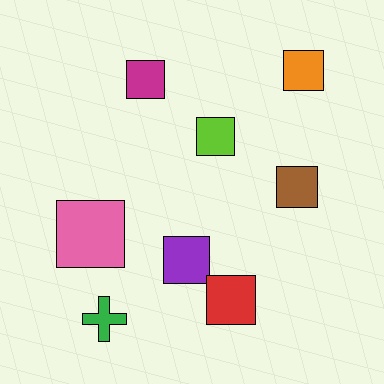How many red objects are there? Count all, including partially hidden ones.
There is 1 red object.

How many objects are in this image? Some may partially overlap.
There are 8 objects.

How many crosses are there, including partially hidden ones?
There is 1 cross.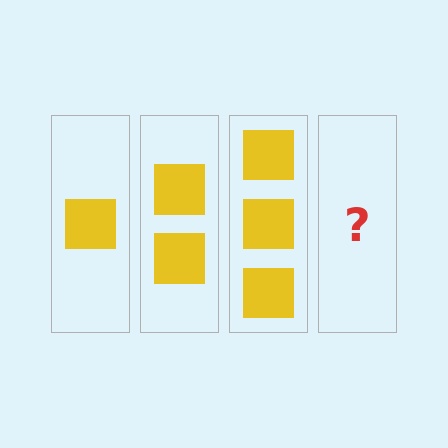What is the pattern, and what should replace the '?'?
The pattern is that each step adds one more square. The '?' should be 4 squares.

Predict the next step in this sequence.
The next step is 4 squares.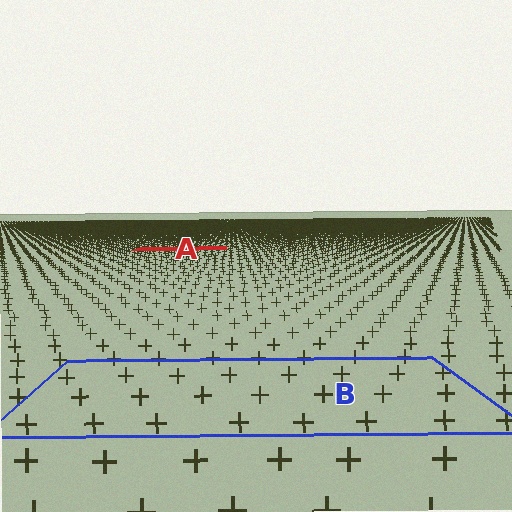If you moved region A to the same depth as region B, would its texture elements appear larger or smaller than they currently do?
They would appear larger. At a closer depth, the same texture elements are projected at a bigger on-screen size.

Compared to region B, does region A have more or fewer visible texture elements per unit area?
Region A has more texture elements per unit area — they are packed more densely because it is farther away.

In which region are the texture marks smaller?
The texture marks are smaller in region A, because it is farther away.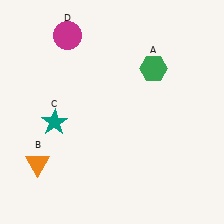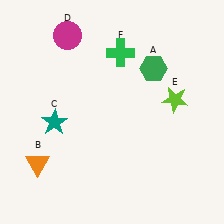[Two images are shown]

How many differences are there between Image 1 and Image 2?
There are 2 differences between the two images.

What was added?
A lime star (E), a green cross (F) were added in Image 2.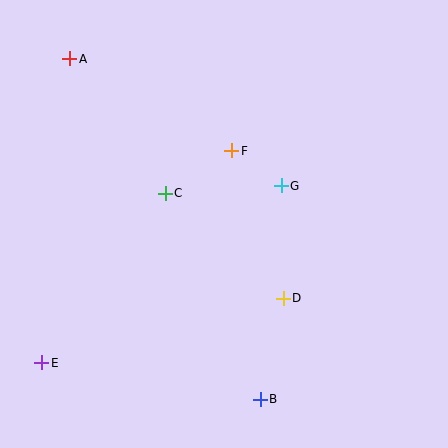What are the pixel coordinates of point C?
Point C is at (165, 193).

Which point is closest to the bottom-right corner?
Point B is closest to the bottom-right corner.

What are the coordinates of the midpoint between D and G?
The midpoint between D and G is at (282, 242).